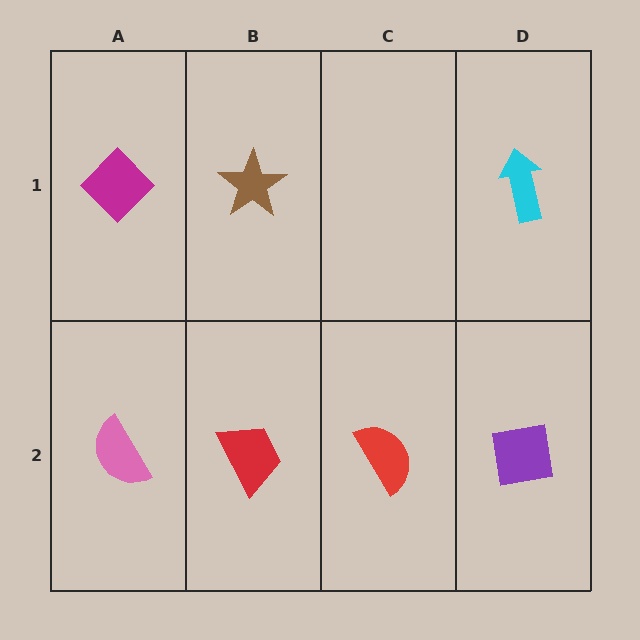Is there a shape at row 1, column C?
No, that cell is empty.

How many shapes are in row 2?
4 shapes.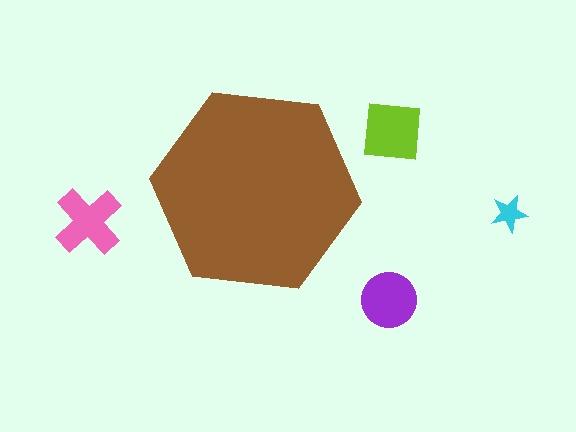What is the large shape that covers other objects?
A brown hexagon.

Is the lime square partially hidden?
No, the lime square is fully visible.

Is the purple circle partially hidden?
No, the purple circle is fully visible.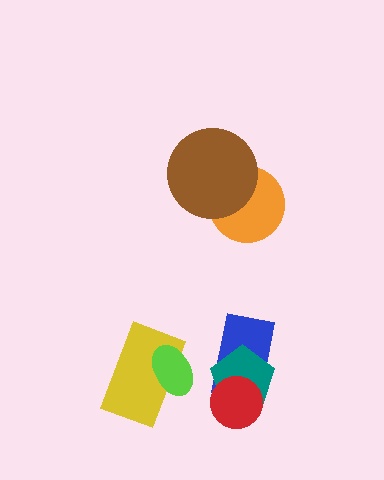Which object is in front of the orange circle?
The brown circle is in front of the orange circle.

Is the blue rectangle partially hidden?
Yes, it is partially covered by another shape.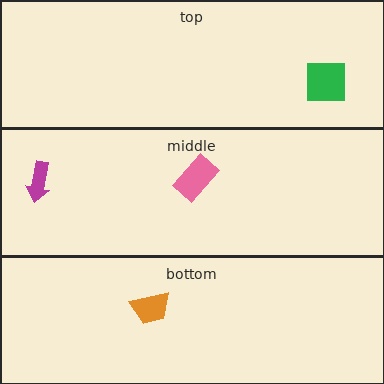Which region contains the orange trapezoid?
The bottom region.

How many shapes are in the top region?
1.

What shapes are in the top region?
The green square.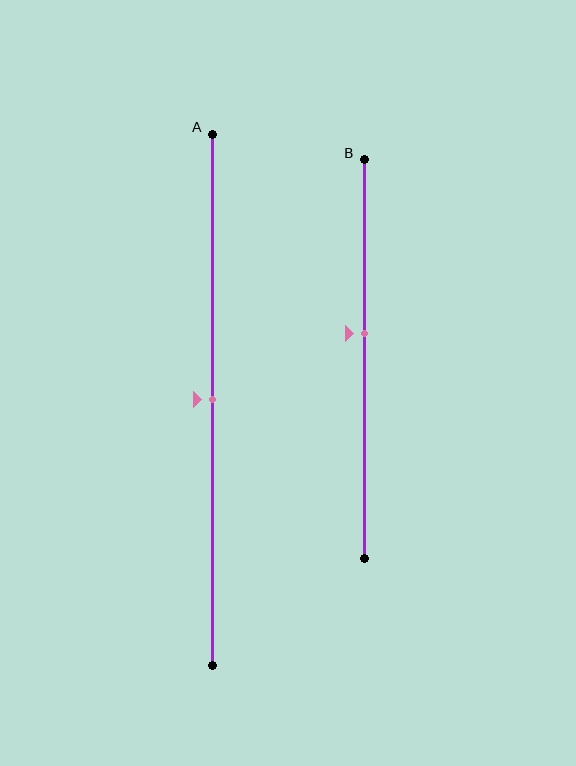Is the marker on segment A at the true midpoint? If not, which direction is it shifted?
Yes, the marker on segment A is at the true midpoint.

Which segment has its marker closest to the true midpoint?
Segment A has its marker closest to the true midpoint.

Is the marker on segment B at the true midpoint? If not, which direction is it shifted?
No, the marker on segment B is shifted upward by about 6% of the segment length.